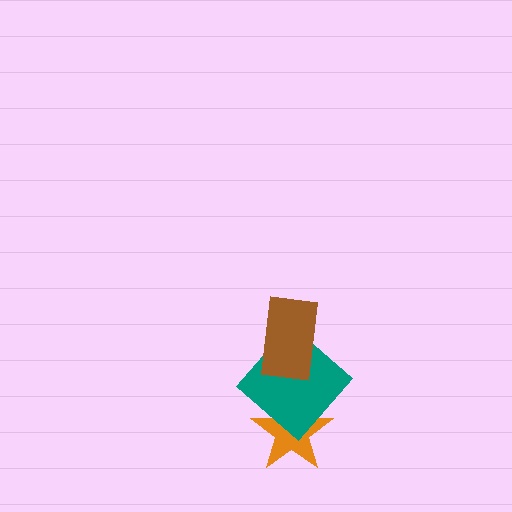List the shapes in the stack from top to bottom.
From top to bottom: the brown rectangle, the teal diamond, the orange star.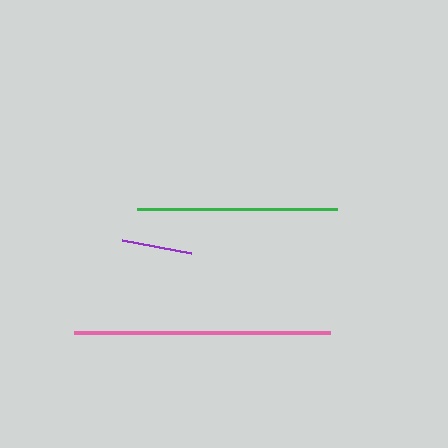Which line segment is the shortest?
The purple line is the shortest at approximately 70 pixels.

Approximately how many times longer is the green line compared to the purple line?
The green line is approximately 2.8 times the length of the purple line.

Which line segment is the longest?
The pink line is the longest at approximately 256 pixels.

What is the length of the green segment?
The green segment is approximately 199 pixels long.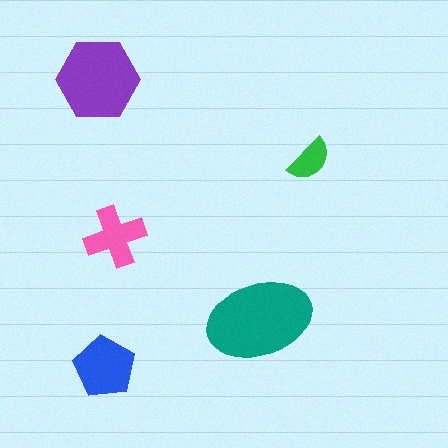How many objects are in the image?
There are 5 objects in the image.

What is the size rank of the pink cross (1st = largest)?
4th.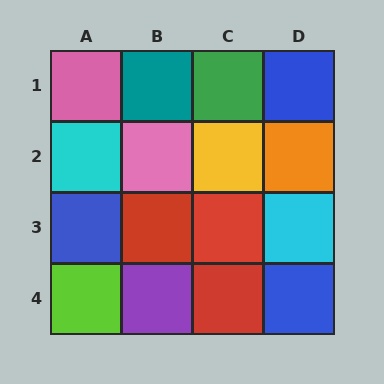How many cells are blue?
3 cells are blue.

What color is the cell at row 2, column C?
Yellow.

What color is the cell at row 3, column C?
Red.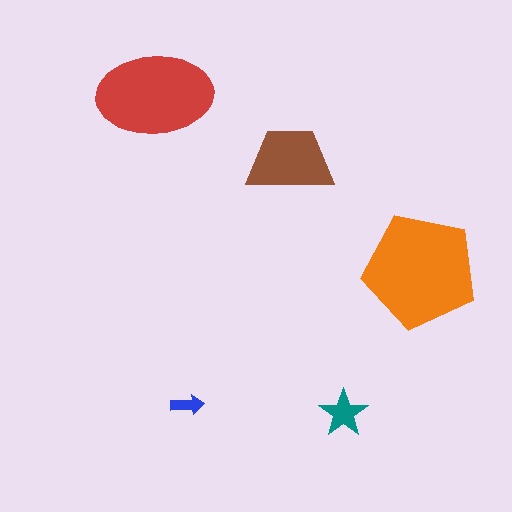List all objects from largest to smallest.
The orange pentagon, the red ellipse, the brown trapezoid, the teal star, the blue arrow.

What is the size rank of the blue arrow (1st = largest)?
5th.